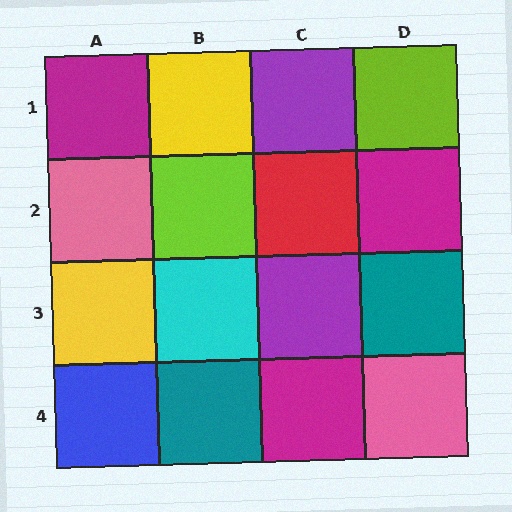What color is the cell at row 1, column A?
Magenta.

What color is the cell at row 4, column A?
Blue.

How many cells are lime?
2 cells are lime.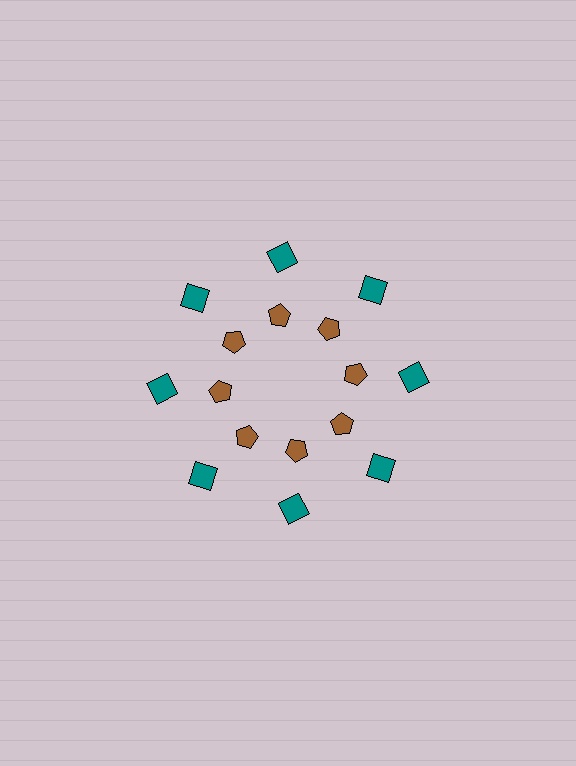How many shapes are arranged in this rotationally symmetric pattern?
There are 16 shapes, arranged in 8 groups of 2.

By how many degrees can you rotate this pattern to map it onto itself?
The pattern maps onto itself every 45 degrees of rotation.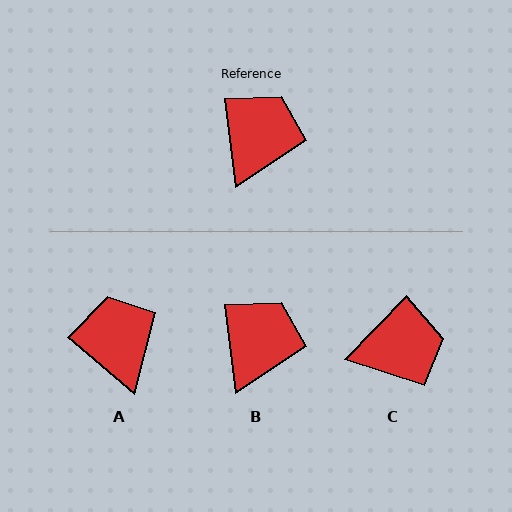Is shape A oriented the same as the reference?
No, it is off by about 42 degrees.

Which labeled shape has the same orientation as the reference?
B.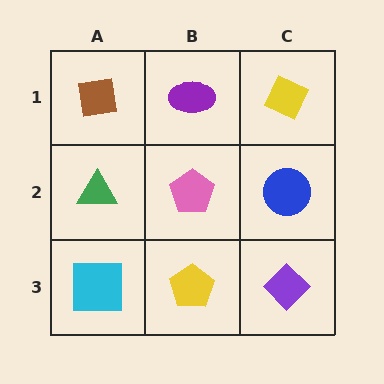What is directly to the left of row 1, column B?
A brown square.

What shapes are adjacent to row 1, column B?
A pink pentagon (row 2, column B), a brown square (row 1, column A), a yellow diamond (row 1, column C).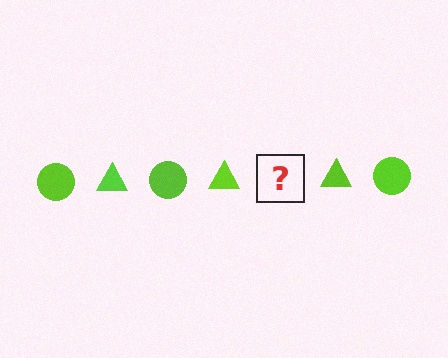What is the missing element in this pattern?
The missing element is a lime circle.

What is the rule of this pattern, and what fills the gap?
The rule is that the pattern cycles through circle, triangle shapes in lime. The gap should be filled with a lime circle.